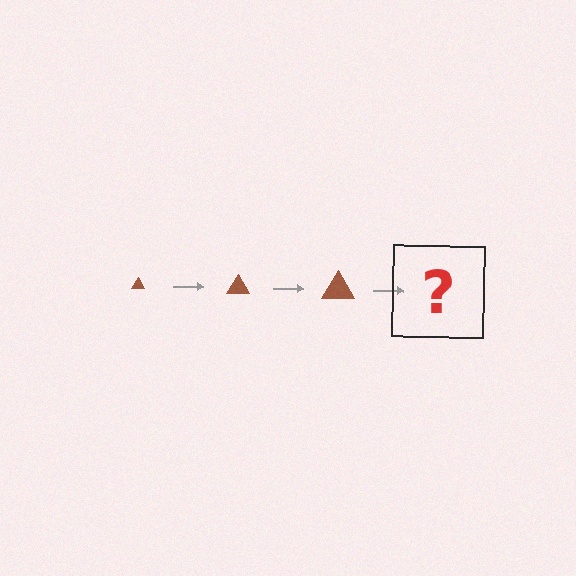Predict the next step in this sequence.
The next step is a brown triangle, larger than the previous one.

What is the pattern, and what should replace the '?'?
The pattern is that the triangle gets progressively larger each step. The '?' should be a brown triangle, larger than the previous one.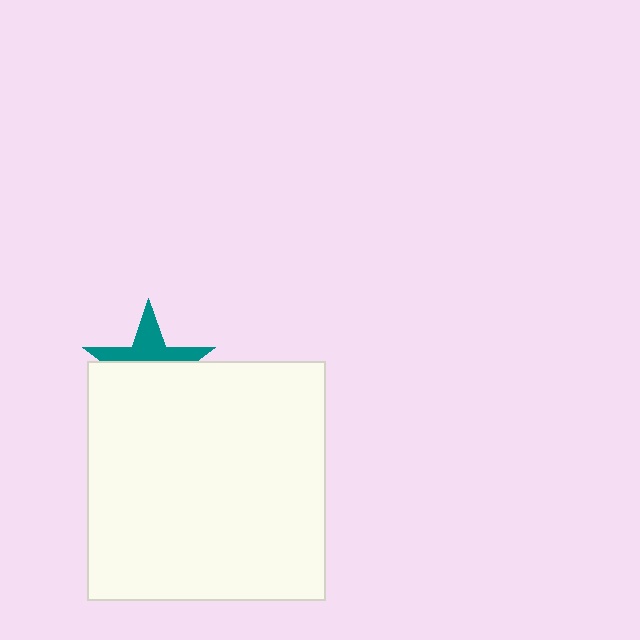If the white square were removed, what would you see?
You would see the complete teal star.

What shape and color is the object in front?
The object in front is a white square.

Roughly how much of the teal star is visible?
A small part of it is visible (roughly 43%).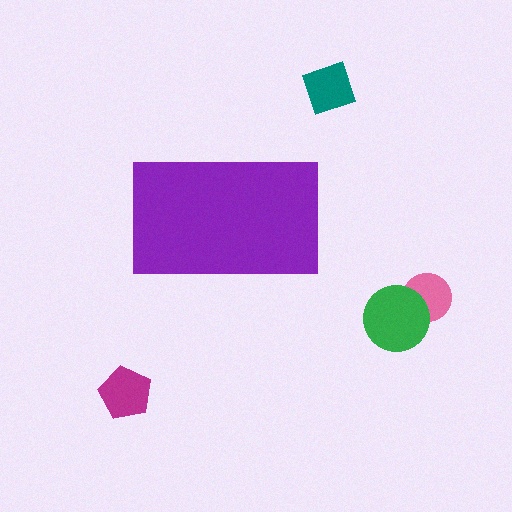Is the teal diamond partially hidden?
No, the teal diamond is fully visible.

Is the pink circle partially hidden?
No, the pink circle is fully visible.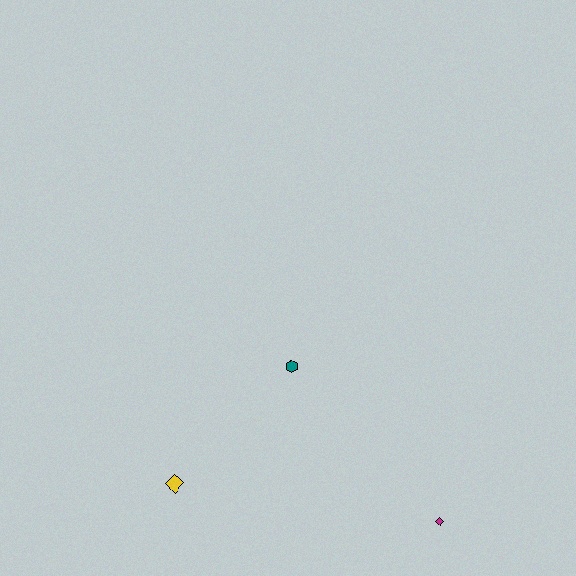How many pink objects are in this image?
There are no pink objects.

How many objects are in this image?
There are 3 objects.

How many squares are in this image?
There are no squares.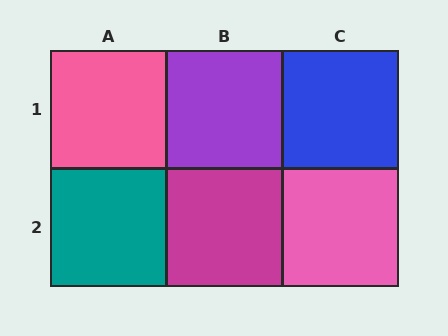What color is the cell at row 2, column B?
Magenta.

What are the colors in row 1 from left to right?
Pink, purple, blue.